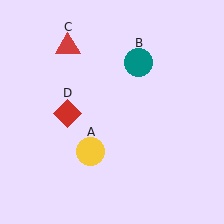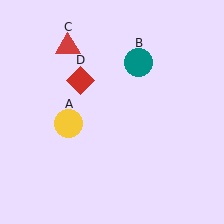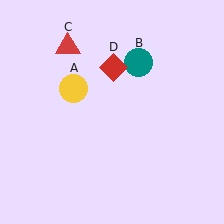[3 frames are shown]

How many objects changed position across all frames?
2 objects changed position: yellow circle (object A), red diamond (object D).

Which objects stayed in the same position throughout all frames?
Teal circle (object B) and red triangle (object C) remained stationary.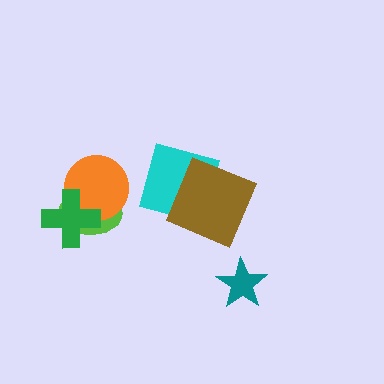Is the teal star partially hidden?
No, no other shape covers it.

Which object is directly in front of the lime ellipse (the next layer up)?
The orange circle is directly in front of the lime ellipse.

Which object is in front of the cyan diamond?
The brown square is in front of the cyan diamond.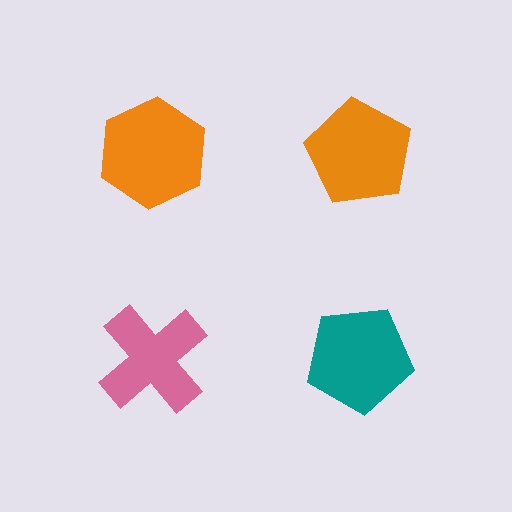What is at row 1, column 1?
An orange hexagon.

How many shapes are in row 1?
2 shapes.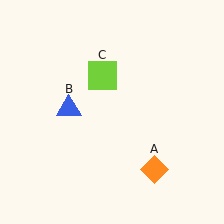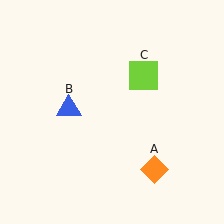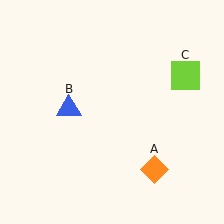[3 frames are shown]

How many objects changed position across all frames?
1 object changed position: lime square (object C).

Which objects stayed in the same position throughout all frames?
Orange diamond (object A) and blue triangle (object B) remained stationary.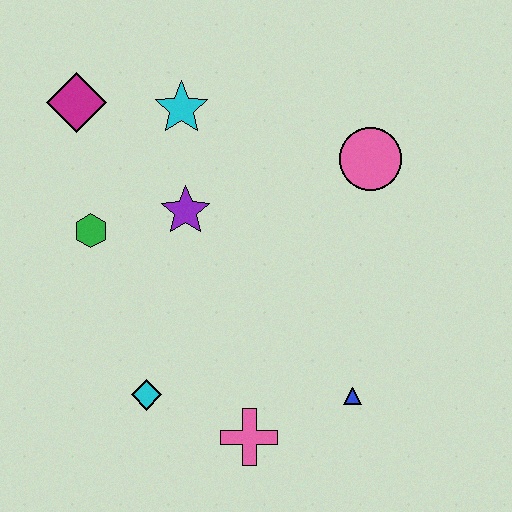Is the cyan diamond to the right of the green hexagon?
Yes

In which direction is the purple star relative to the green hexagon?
The purple star is to the right of the green hexagon.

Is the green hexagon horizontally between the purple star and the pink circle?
No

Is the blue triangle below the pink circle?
Yes